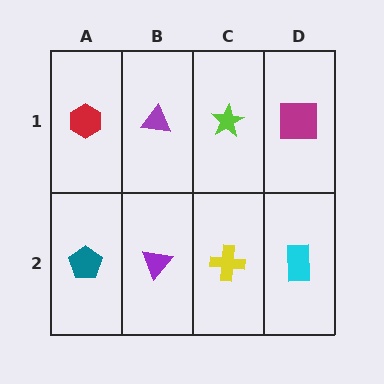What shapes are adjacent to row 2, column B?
A purple triangle (row 1, column B), a teal pentagon (row 2, column A), a yellow cross (row 2, column C).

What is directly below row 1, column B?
A purple triangle.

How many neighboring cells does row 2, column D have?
2.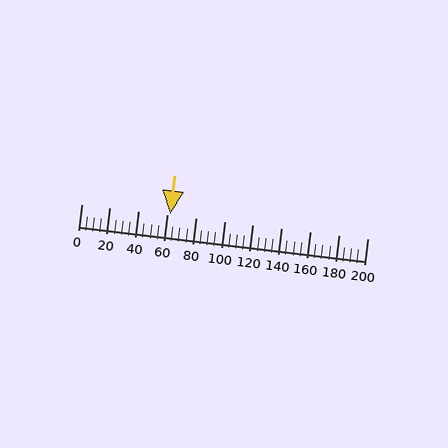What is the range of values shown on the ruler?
The ruler shows values from 0 to 200.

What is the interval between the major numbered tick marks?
The major tick marks are spaced 20 units apart.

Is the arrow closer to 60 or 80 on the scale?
The arrow is closer to 60.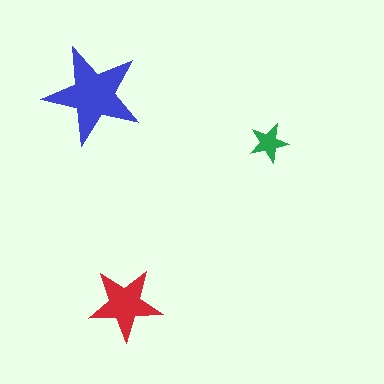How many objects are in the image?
There are 3 objects in the image.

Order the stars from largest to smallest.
the blue one, the red one, the green one.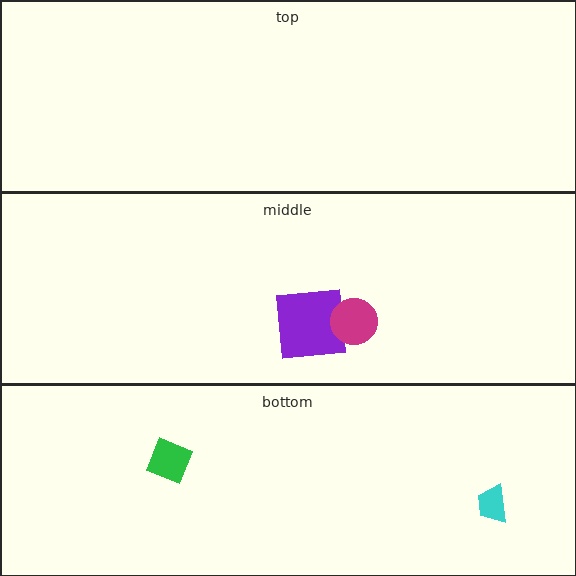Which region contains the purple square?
The middle region.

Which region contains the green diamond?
The bottom region.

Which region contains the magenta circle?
The middle region.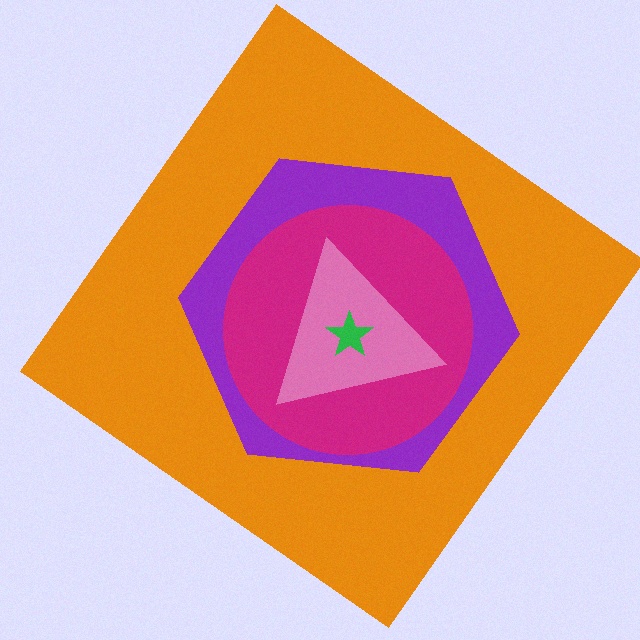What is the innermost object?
The green star.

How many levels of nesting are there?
5.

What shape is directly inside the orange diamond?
The purple hexagon.